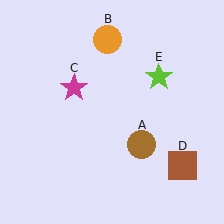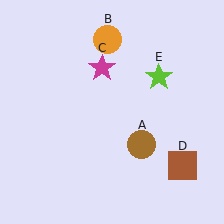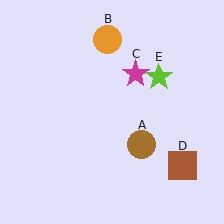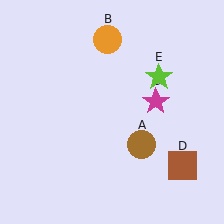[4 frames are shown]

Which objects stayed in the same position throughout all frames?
Brown circle (object A) and orange circle (object B) and brown square (object D) and lime star (object E) remained stationary.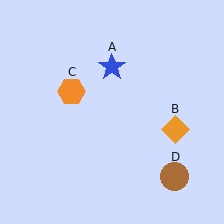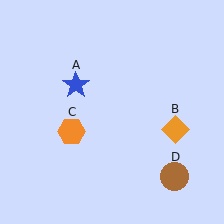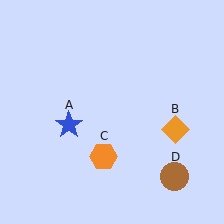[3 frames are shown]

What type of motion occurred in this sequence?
The blue star (object A), orange hexagon (object C) rotated counterclockwise around the center of the scene.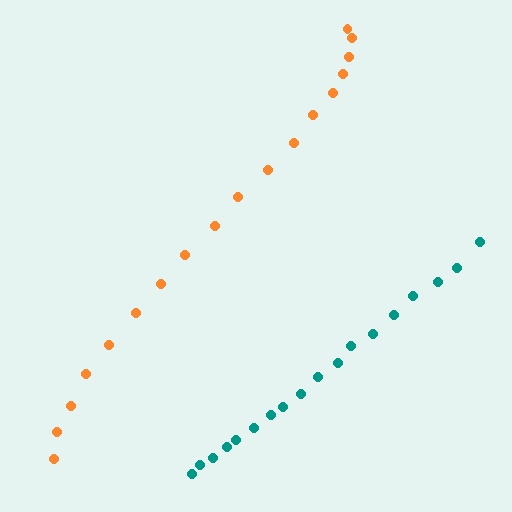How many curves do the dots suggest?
There are 2 distinct paths.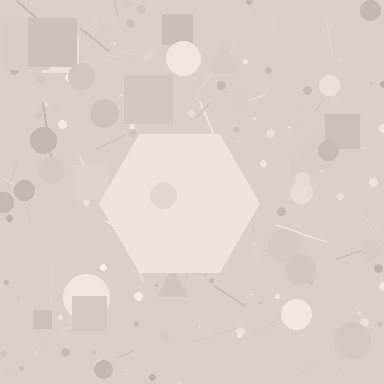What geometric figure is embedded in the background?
A hexagon is embedded in the background.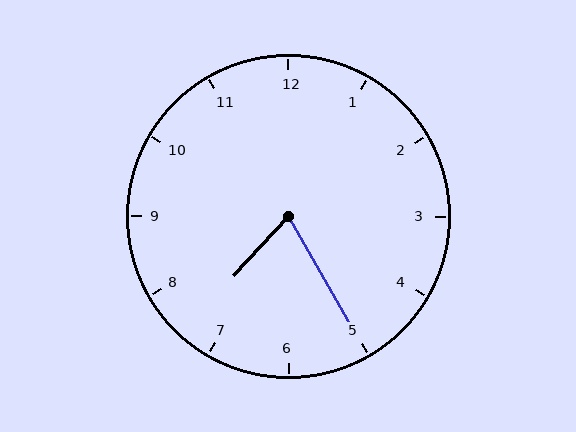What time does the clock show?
7:25.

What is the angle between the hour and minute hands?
Approximately 72 degrees.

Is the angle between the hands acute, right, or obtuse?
It is acute.